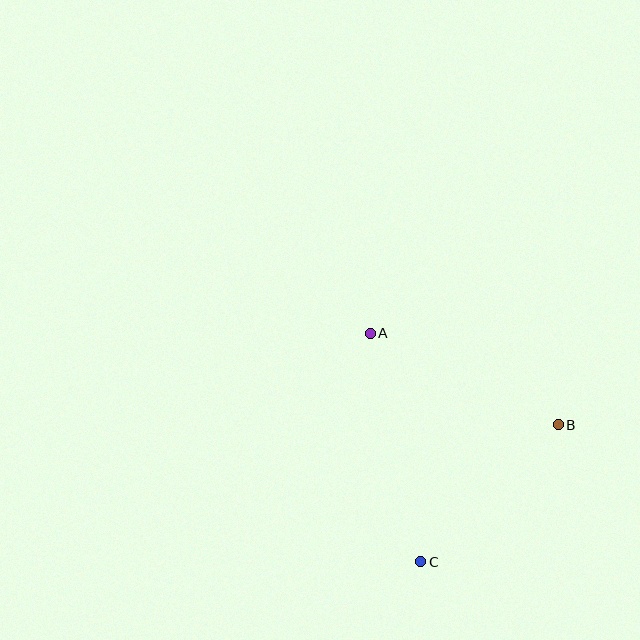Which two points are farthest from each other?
Points A and C are farthest from each other.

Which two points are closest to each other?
Points B and C are closest to each other.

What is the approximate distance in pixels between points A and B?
The distance between A and B is approximately 209 pixels.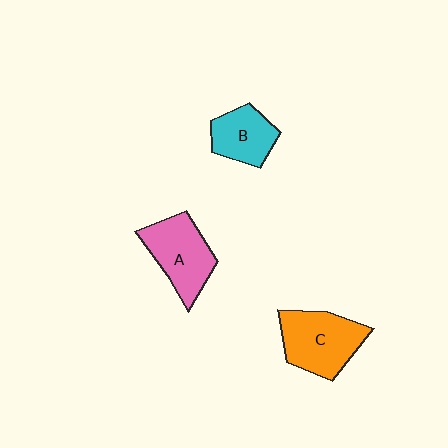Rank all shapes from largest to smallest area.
From largest to smallest: C (orange), A (pink), B (cyan).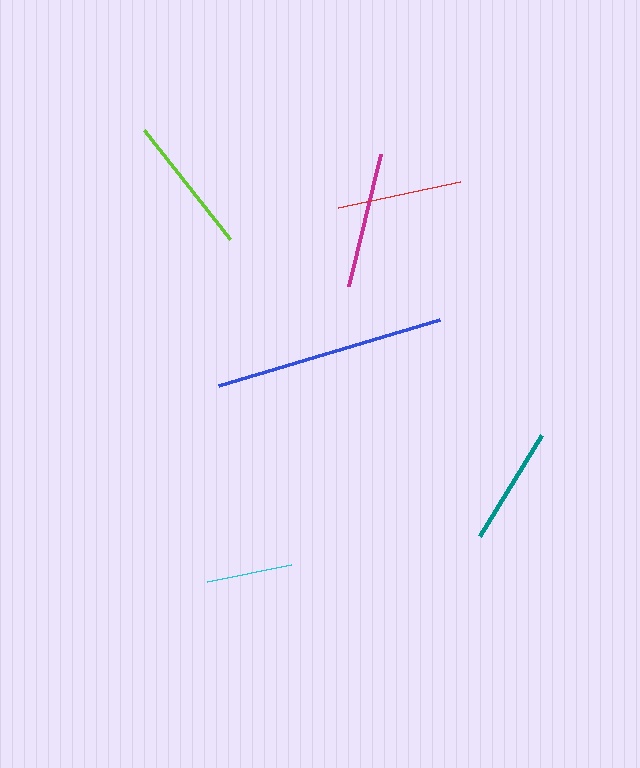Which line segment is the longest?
The blue line is the longest at approximately 230 pixels.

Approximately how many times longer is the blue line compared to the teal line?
The blue line is approximately 1.9 times the length of the teal line.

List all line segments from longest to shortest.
From longest to shortest: blue, lime, magenta, red, teal, cyan.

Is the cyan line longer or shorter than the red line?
The red line is longer than the cyan line.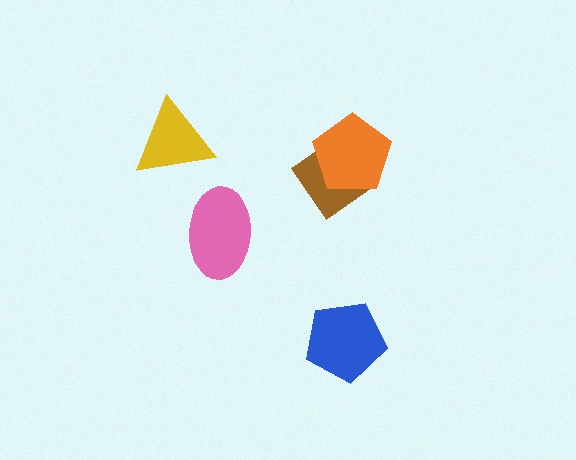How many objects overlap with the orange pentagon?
1 object overlaps with the orange pentagon.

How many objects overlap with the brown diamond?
1 object overlaps with the brown diamond.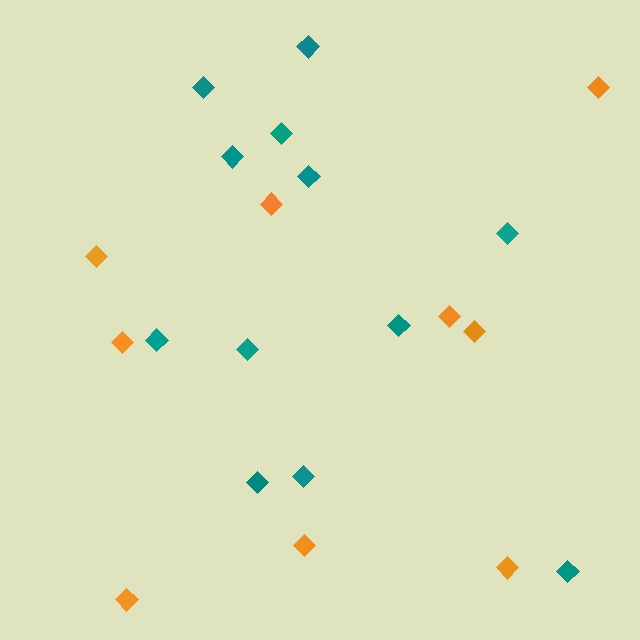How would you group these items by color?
There are 2 groups: one group of orange diamonds (9) and one group of teal diamonds (12).